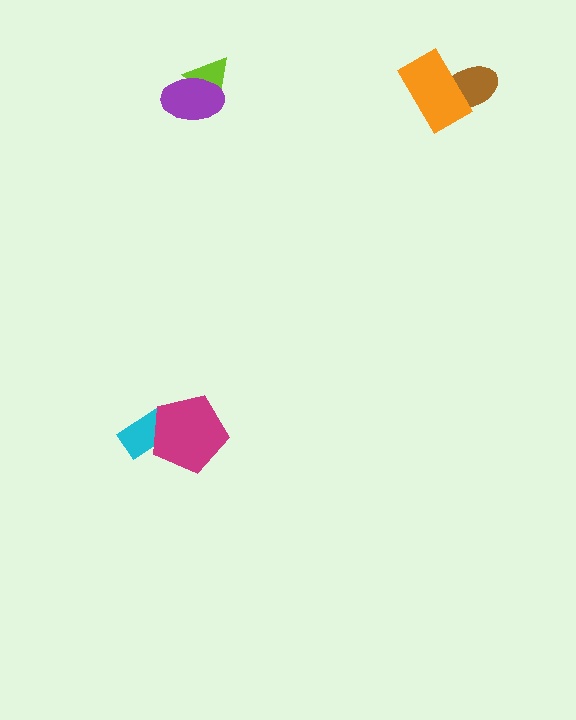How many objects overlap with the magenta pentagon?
1 object overlaps with the magenta pentagon.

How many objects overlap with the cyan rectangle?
1 object overlaps with the cyan rectangle.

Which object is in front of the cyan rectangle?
The magenta pentagon is in front of the cyan rectangle.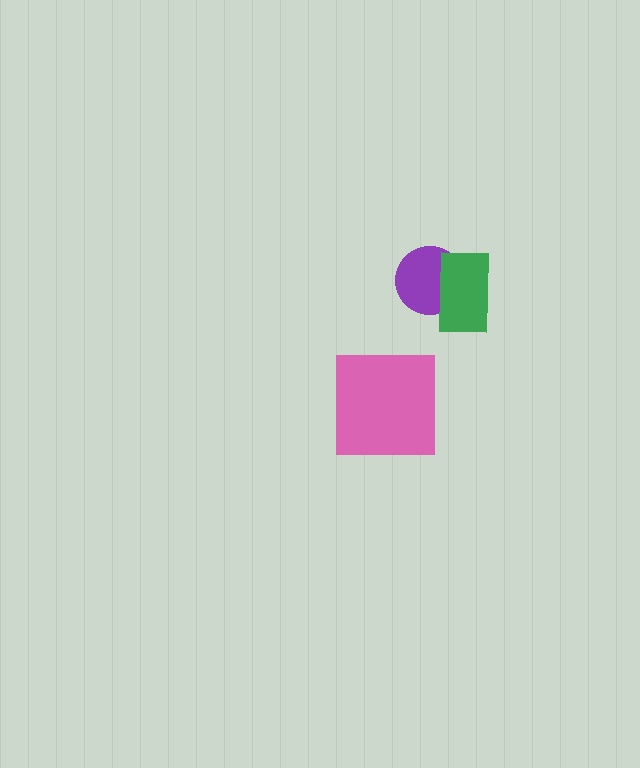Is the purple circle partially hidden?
Yes, it is partially covered by another shape.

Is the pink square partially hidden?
No, no other shape covers it.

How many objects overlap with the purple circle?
1 object overlaps with the purple circle.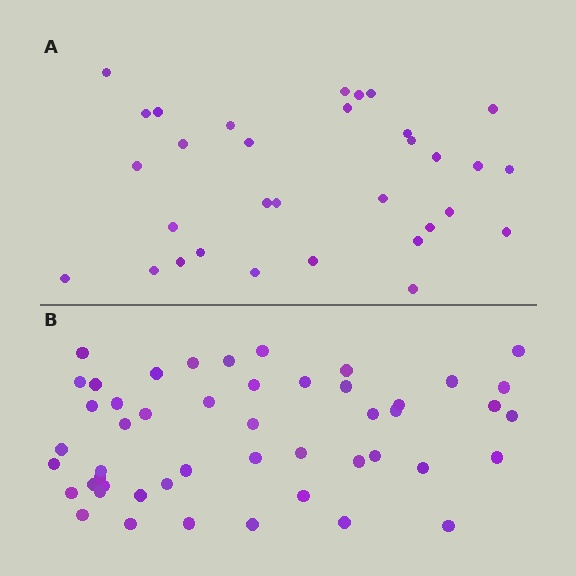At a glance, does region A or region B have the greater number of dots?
Region B (the bottom region) has more dots.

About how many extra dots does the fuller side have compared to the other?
Region B has approximately 15 more dots than region A.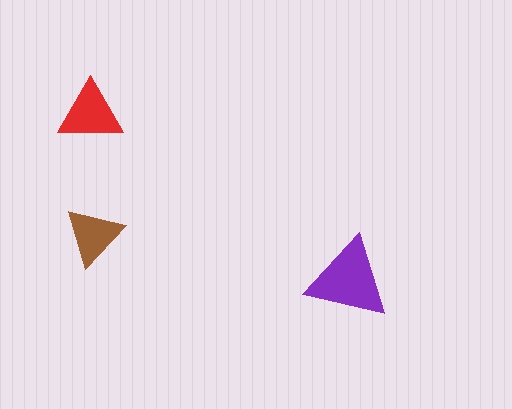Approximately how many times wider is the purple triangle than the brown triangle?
About 1.5 times wider.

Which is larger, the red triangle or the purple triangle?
The purple one.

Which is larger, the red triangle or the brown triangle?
The red one.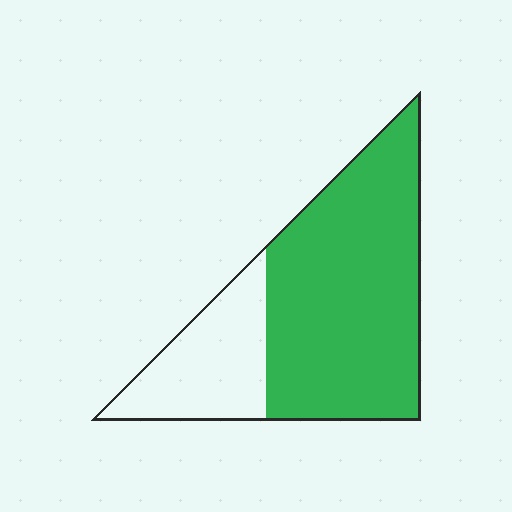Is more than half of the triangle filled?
Yes.